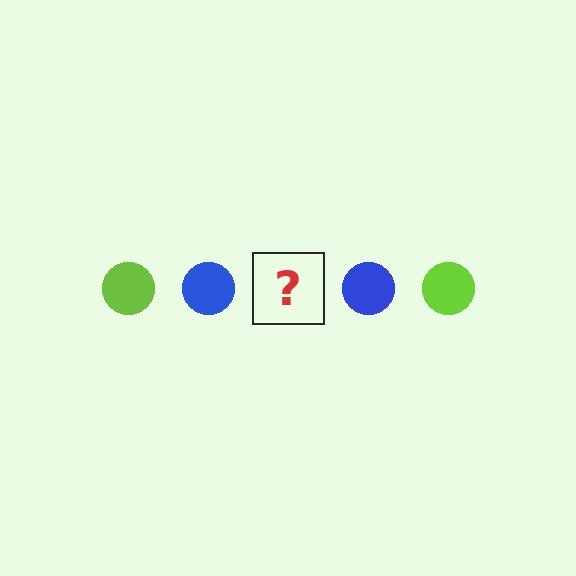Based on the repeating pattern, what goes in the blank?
The blank should be a lime circle.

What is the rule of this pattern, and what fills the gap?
The rule is that the pattern cycles through lime, blue circles. The gap should be filled with a lime circle.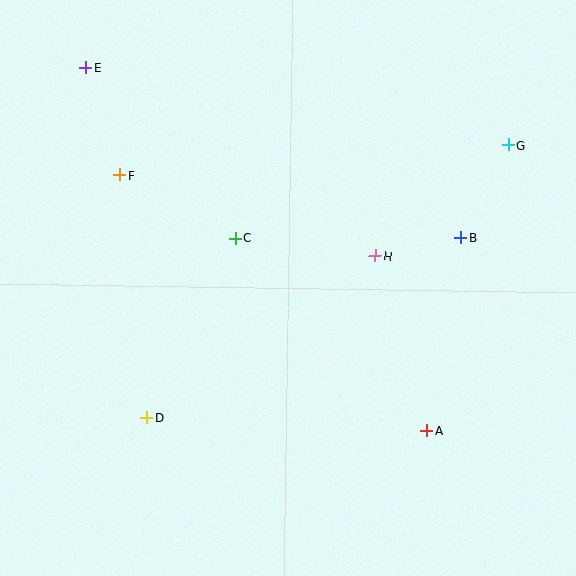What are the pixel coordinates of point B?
Point B is at (460, 237).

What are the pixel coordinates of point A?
Point A is at (427, 431).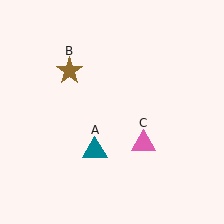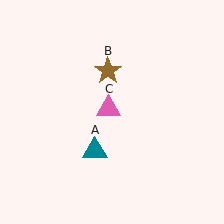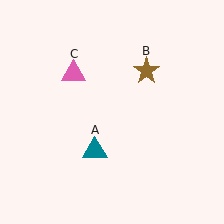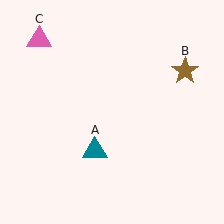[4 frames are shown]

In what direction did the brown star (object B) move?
The brown star (object B) moved right.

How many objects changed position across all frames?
2 objects changed position: brown star (object B), pink triangle (object C).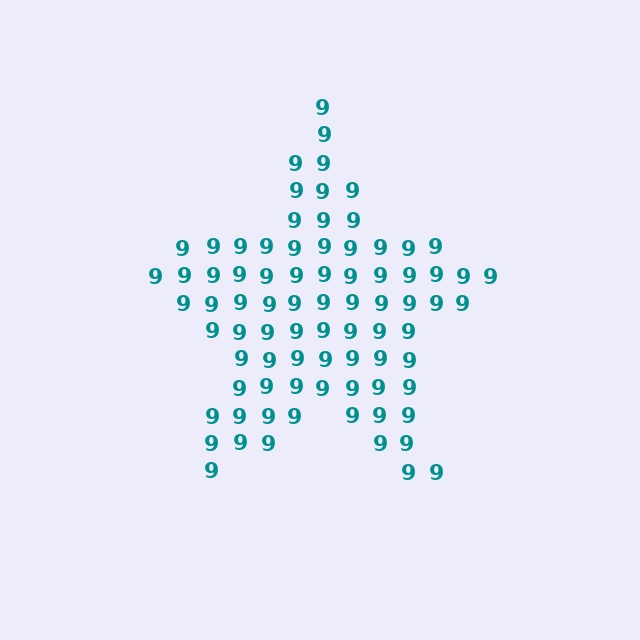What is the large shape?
The large shape is a star.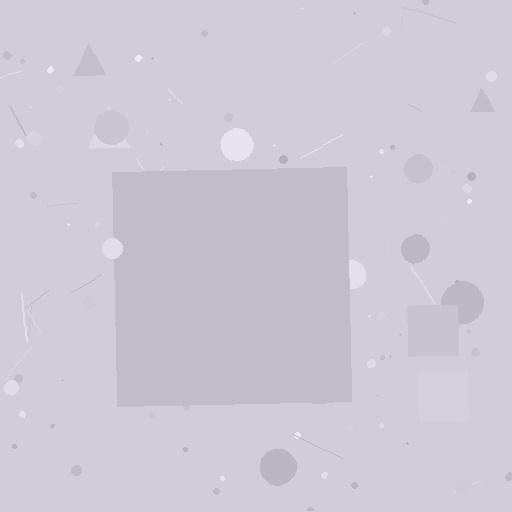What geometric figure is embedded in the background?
A square is embedded in the background.